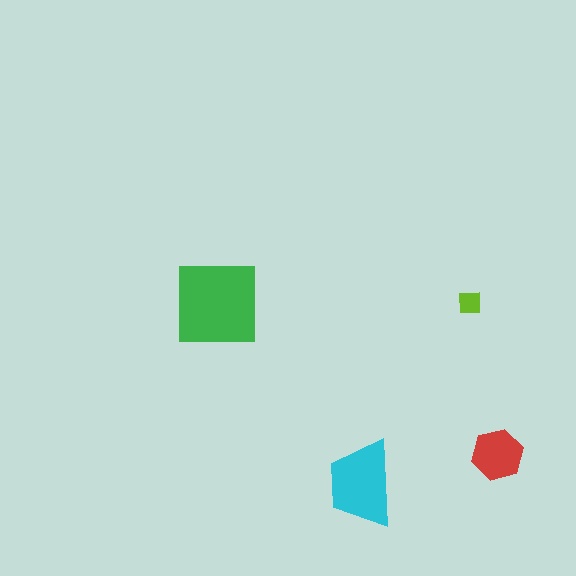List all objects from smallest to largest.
The lime square, the red hexagon, the cyan trapezoid, the green square.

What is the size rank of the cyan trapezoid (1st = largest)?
2nd.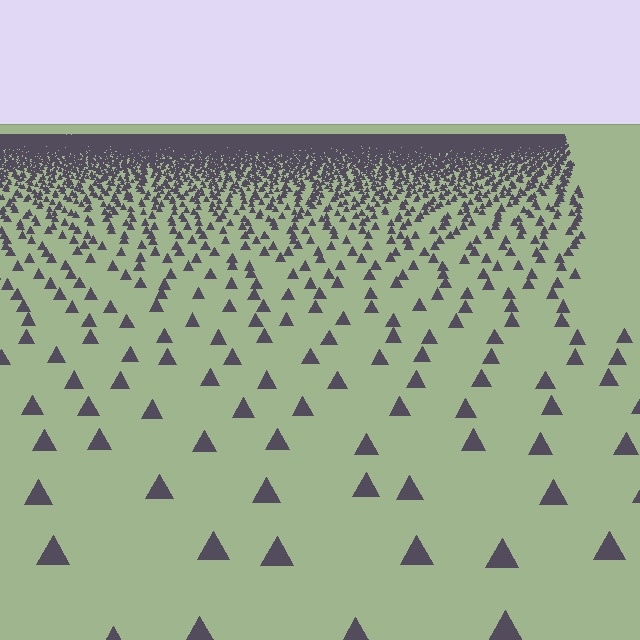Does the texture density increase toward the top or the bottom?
Density increases toward the top.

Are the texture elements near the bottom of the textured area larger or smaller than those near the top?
Larger. Near the bottom, elements are closer to the viewer and appear at a bigger on-screen size.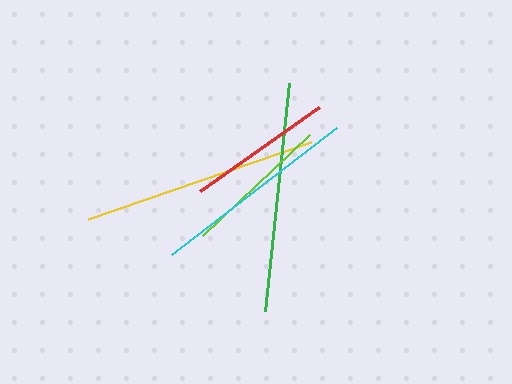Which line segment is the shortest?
The red line is the shortest at approximately 146 pixels.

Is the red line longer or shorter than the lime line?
The lime line is longer than the red line.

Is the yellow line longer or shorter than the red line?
The yellow line is longer than the red line.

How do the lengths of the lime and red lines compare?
The lime and red lines are approximately the same length.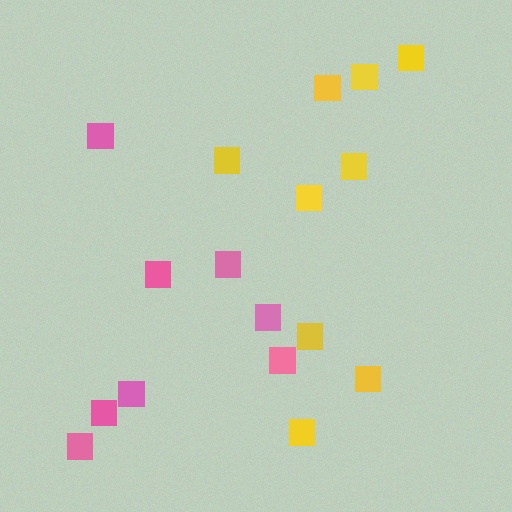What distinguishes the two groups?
There are 2 groups: one group of yellow squares (9) and one group of pink squares (8).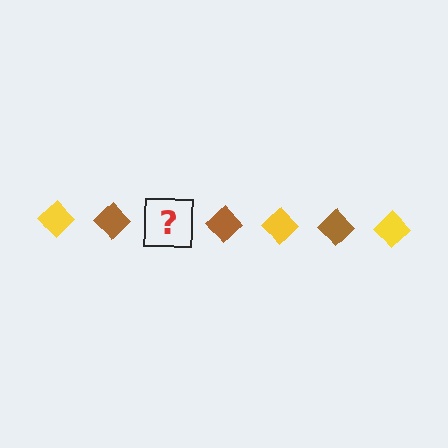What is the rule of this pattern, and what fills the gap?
The rule is that the pattern cycles through yellow, brown diamonds. The gap should be filled with a yellow diamond.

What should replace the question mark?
The question mark should be replaced with a yellow diamond.